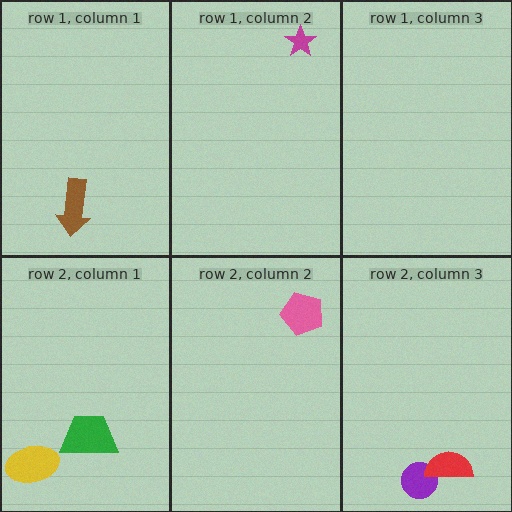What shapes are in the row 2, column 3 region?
The purple circle, the red semicircle.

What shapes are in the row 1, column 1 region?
The brown arrow.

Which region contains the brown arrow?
The row 1, column 1 region.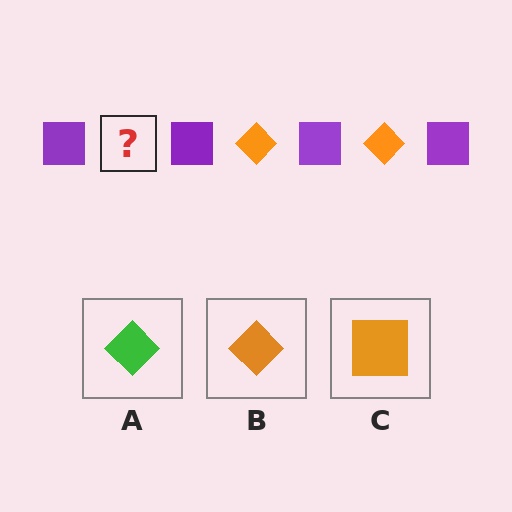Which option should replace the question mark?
Option B.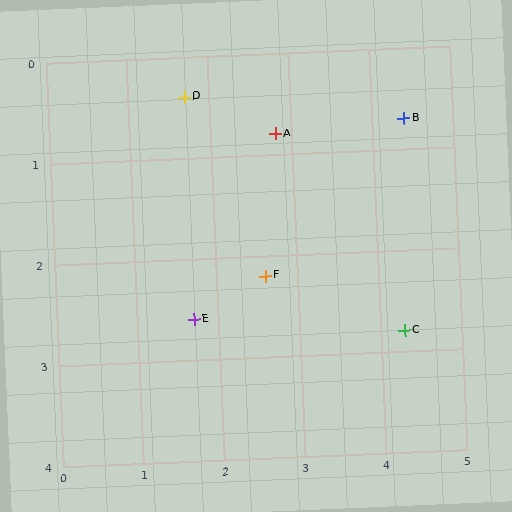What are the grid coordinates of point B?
Point B is at approximately (4.4, 0.7).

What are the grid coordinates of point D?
Point D is at approximately (1.7, 0.4).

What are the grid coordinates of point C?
Point C is at approximately (4.3, 2.8).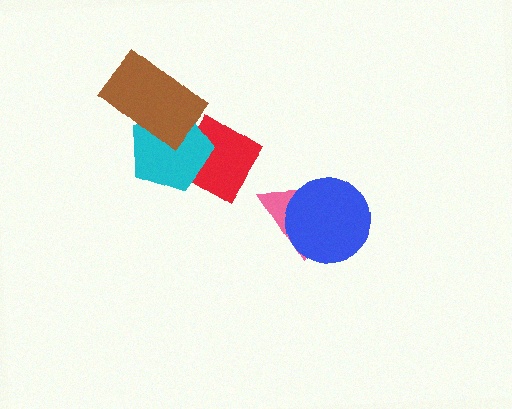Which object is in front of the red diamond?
The cyan pentagon is in front of the red diamond.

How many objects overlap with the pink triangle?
1 object overlaps with the pink triangle.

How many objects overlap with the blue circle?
1 object overlaps with the blue circle.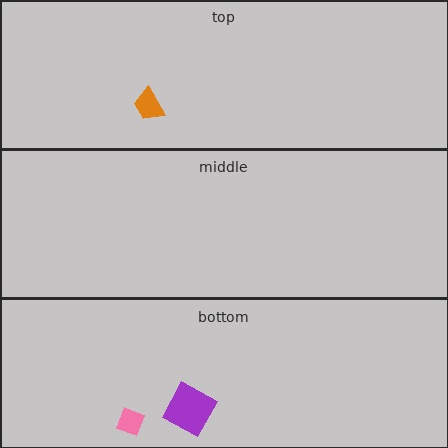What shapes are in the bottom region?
The purple square, the pink diamond.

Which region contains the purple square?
The bottom region.